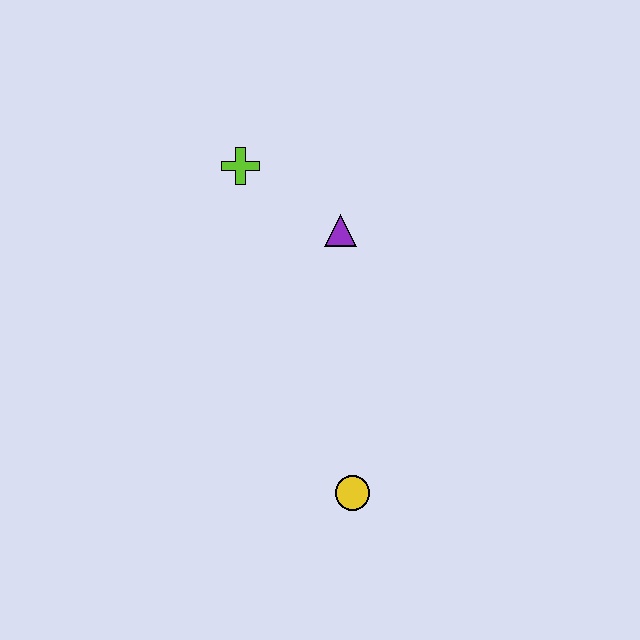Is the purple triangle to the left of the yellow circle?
Yes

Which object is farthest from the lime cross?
The yellow circle is farthest from the lime cross.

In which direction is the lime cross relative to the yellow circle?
The lime cross is above the yellow circle.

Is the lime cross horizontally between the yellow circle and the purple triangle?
No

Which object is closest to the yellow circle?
The purple triangle is closest to the yellow circle.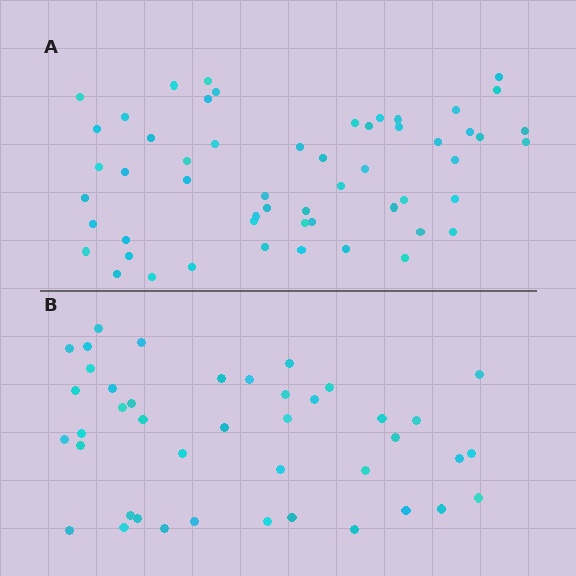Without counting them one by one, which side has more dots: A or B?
Region A (the top region) has more dots.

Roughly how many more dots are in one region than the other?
Region A has approximately 15 more dots than region B.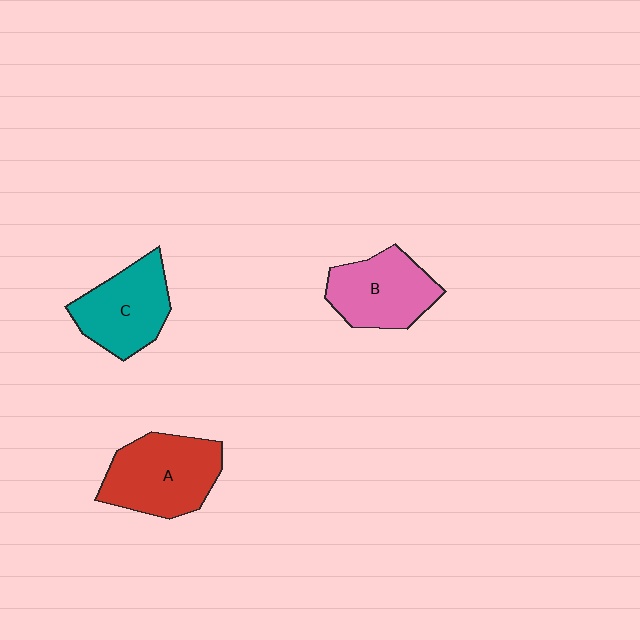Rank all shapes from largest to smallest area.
From largest to smallest: A (red), C (teal), B (pink).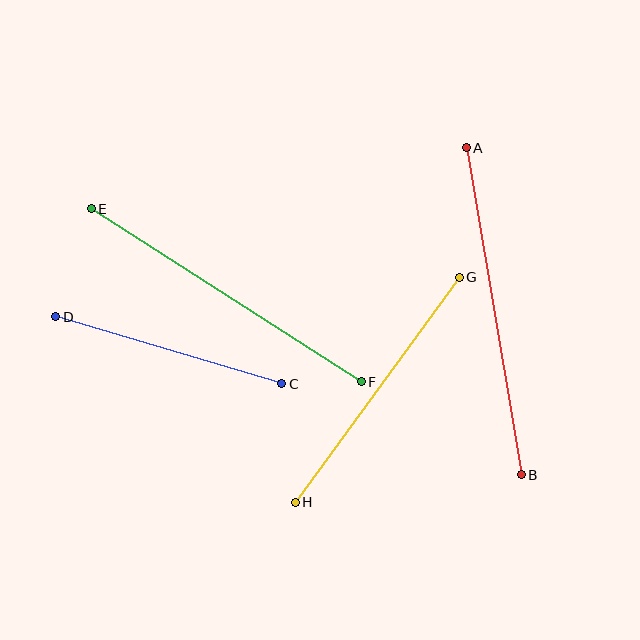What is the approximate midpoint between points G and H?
The midpoint is at approximately (377, 390) pixels.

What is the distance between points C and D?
The distance is approximately 236 pixels.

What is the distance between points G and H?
The distance is approximately 279 pixels.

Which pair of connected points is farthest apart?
Points A and B are farthest apart.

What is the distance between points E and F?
The distance is approximately 321 pixels.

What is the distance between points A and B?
The distance is approximately 331 pixels.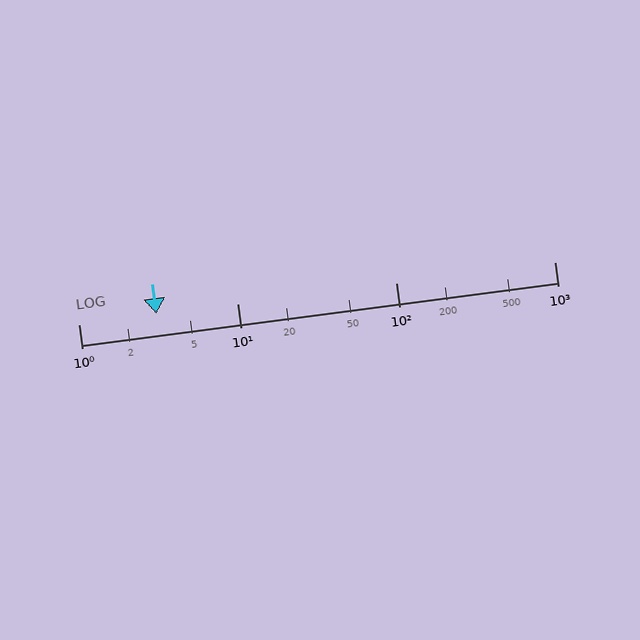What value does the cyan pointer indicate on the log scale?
The pointer indicates approximately 3.1.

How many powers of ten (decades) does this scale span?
The scale spans 3 decades, from 1 to 1000.